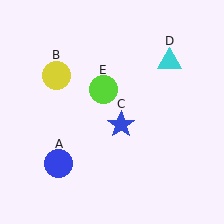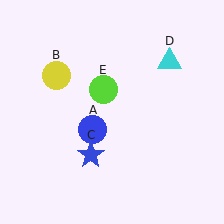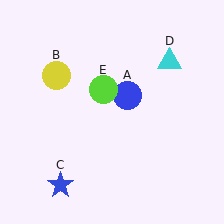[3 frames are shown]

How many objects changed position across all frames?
2 objects changed position: blue circle (object A), blue star (object C).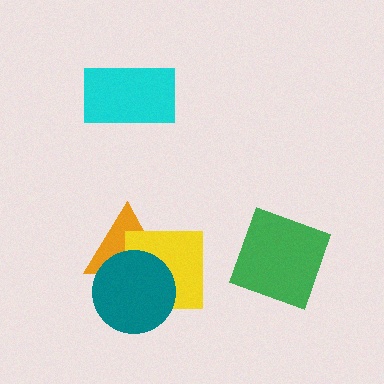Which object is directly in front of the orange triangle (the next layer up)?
The yellow square is directly in front of the orange triangle.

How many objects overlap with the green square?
0 objects overlap with the green square.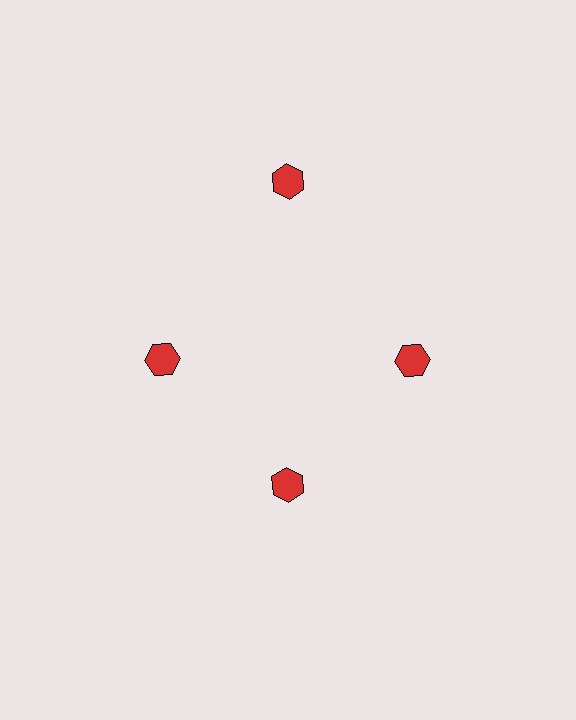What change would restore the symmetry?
The symmetry would be restored by moving it inward, back onto the ring so that all 4 hexagons sit at equal angles and equal distance from the center.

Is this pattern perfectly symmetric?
No. The 4 red hexagons are arranged in a ring, but one element near the 12 o'clock position is pushed outward from the center, breaking the 4-fold rotational symmetry.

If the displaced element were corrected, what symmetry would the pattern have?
It would have 4-fold rotational symmetry — the pattern would map onto itself every 90 degrees.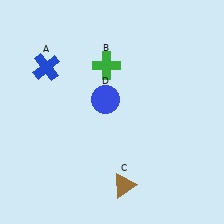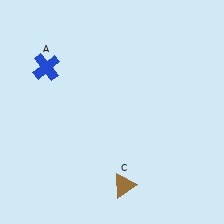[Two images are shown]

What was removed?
The green cross (B), the blue circle (D) were removed in Image 2.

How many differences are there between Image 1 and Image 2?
There are 2 differences between the two images.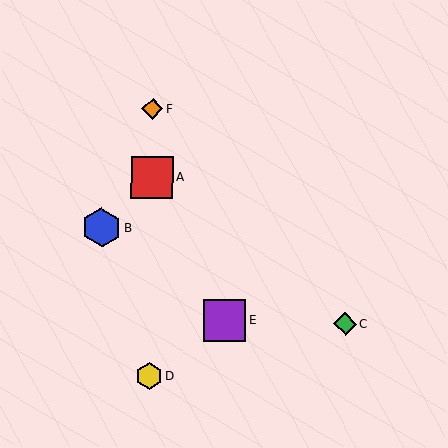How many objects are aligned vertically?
3 objects (A, D, F) are aligned vertically.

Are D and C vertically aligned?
No, D is at x≈149 and C is at x≈345.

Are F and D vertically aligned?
Yes, both are at x≈153.